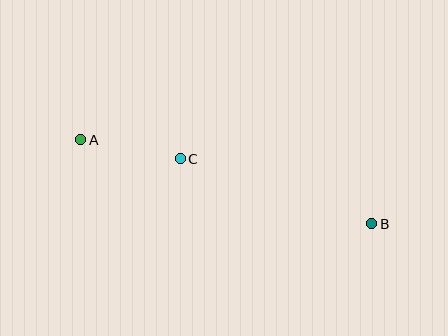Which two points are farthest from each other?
Points A and B are farthest from each other.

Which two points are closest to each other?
Points A and C are closest to each other.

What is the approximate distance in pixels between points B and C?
The distance between B and C is approximately 202 pixels.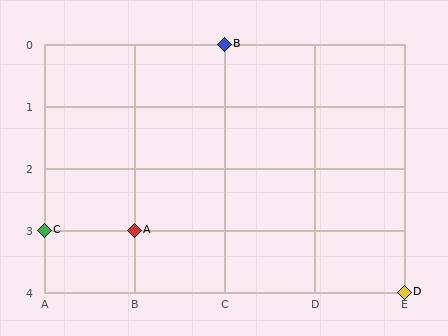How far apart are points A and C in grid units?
Points A and C are 1 column apart.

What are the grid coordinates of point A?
Point A is at grid coordinates (B, 3).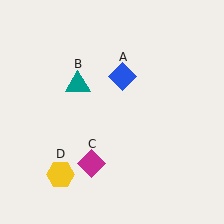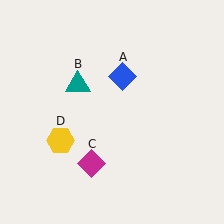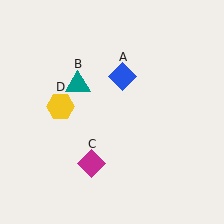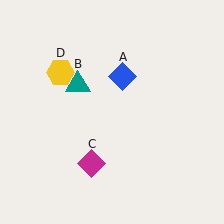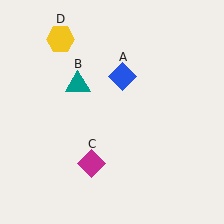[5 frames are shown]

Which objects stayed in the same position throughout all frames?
Blue diamond (object A) and teal triangle (object B) and magenta diamond (object C) remained stationary.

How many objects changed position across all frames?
1 object changed position: yellow hexagon (object D).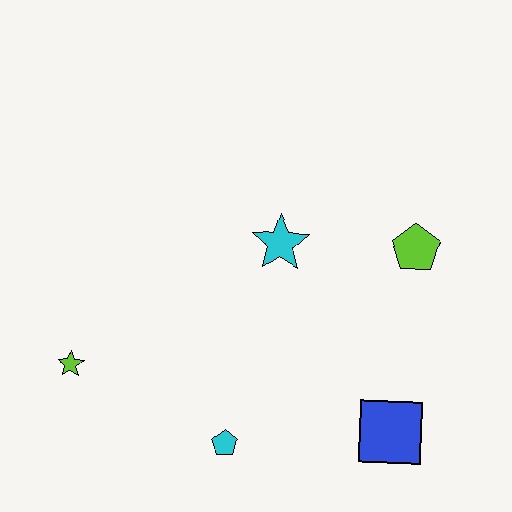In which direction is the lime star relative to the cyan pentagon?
The lime star is to the left of the cyan pentagon.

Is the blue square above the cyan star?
No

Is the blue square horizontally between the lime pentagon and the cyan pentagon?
Yes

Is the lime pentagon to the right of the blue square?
Yes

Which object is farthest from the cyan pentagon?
The lime pentagon is farthest from the cyan pentagon.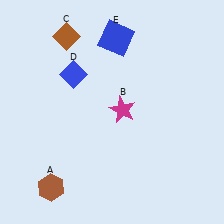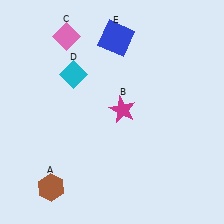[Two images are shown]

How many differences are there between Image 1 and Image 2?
There are 2 differences between the two images.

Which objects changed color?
C changed from brown to pink. D changed from blue to cyan.